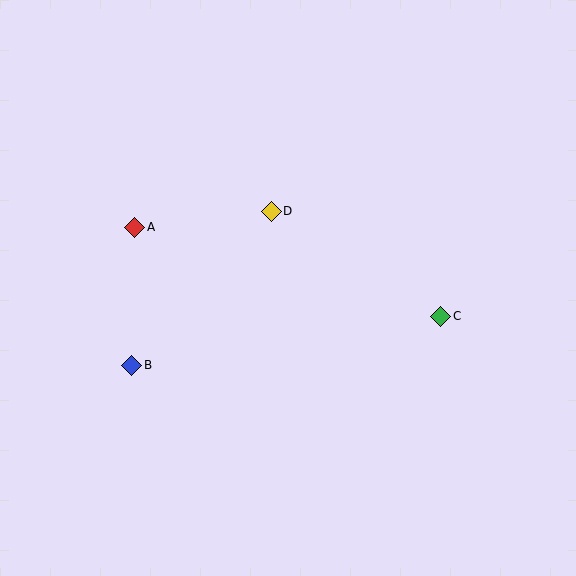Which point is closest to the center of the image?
Point D at (271, 211) is closest to the center.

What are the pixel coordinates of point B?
Point B is at (132, 365).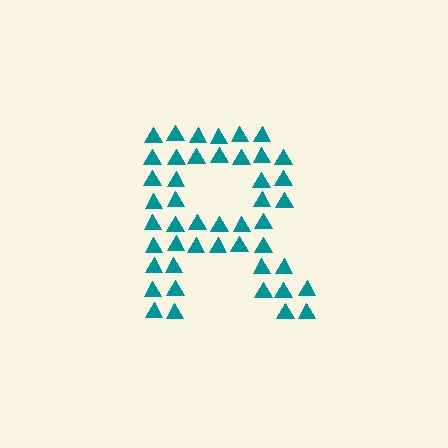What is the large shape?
The large shape is the letter R.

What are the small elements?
The small elements are triangles.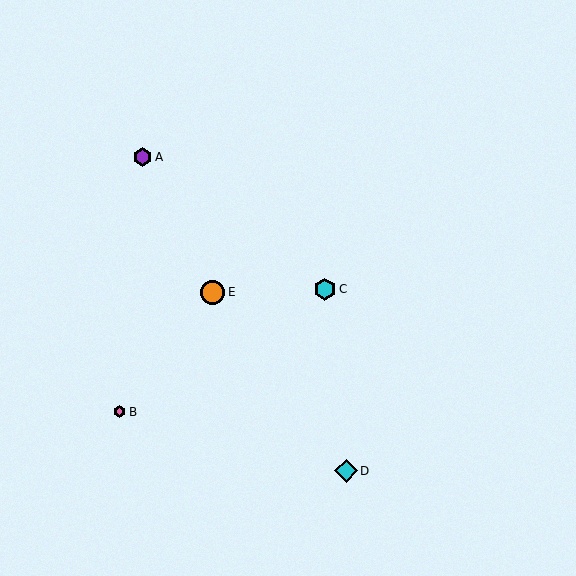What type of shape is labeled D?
Shape D is a cyan diamond.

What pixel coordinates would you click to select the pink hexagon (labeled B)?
Click at (120, 412) to select the pink hexagon B.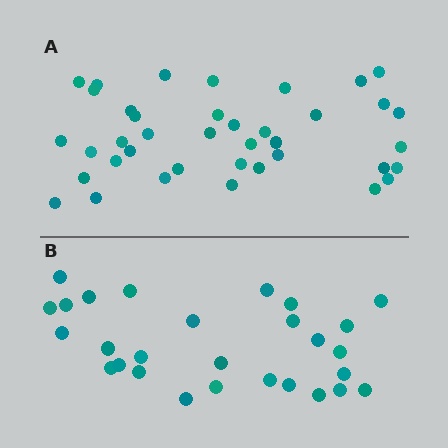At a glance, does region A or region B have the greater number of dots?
Region A (the top region) has more dots.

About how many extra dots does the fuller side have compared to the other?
Region A has roughly 12 or so more dots than region B.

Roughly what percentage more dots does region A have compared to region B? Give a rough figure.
About 40% more.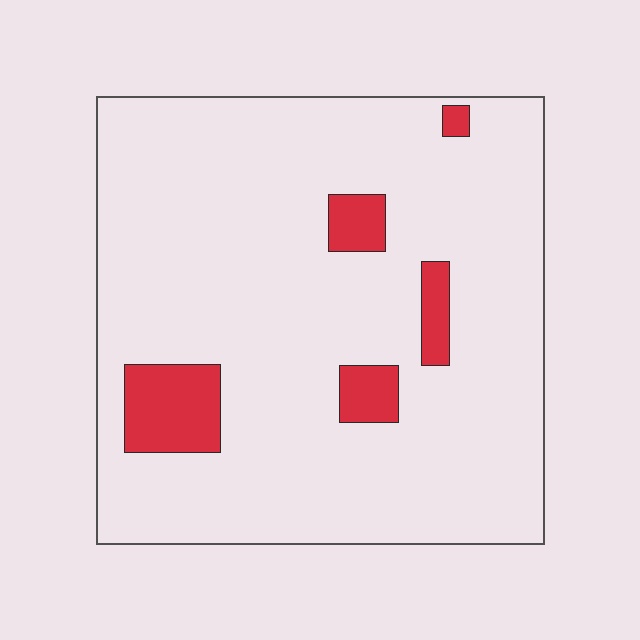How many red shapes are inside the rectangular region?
5.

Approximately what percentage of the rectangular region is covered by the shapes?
Approximately 10%.